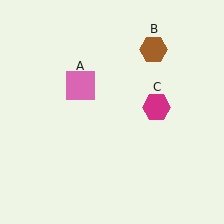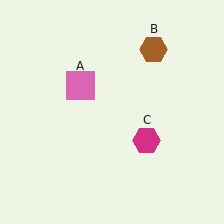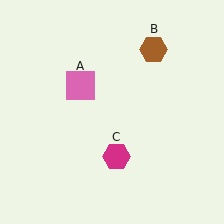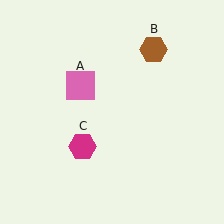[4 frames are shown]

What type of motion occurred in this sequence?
The magenta hexagon (object C) rotated clockwise around the center of the scene.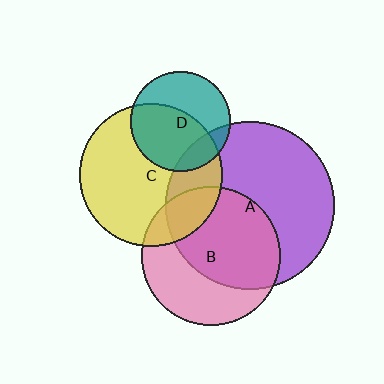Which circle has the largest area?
Circle A (purple).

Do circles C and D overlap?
Yes.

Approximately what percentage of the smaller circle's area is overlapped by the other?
Approximately 55%.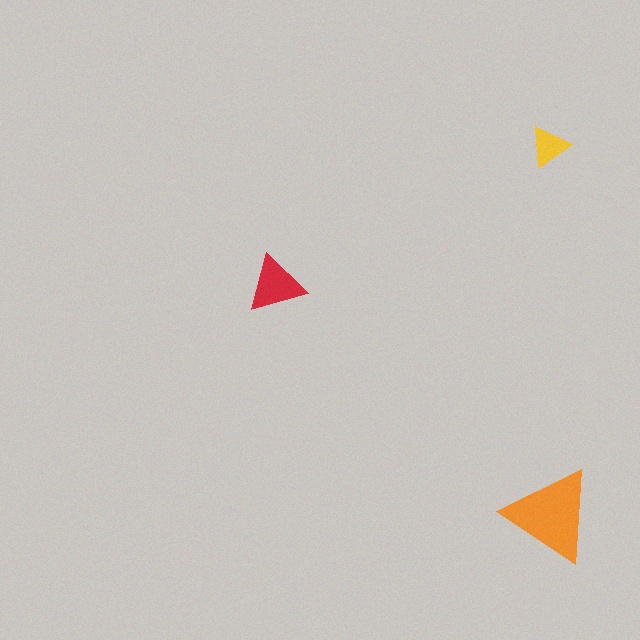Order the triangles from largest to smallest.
the orange one, the red one, the yellow one.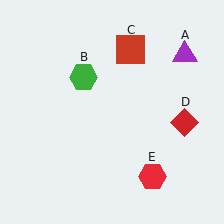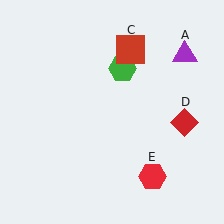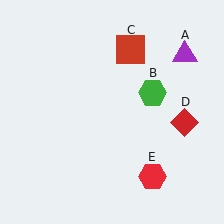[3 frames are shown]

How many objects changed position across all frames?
1 object changed position: green hexagon (object B).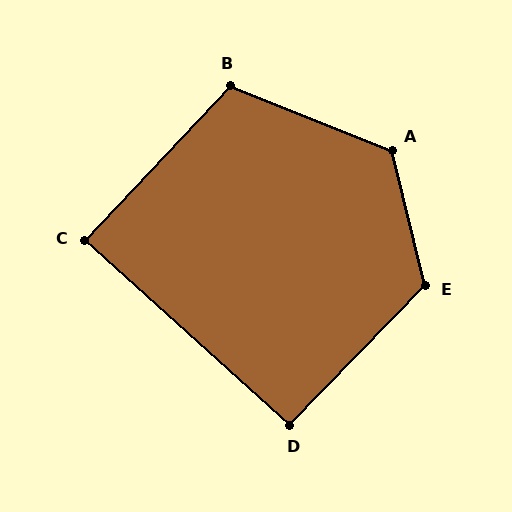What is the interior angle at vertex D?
Approximately 92 degrees (approximately right).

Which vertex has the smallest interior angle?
C, at approximately 89 degrees.